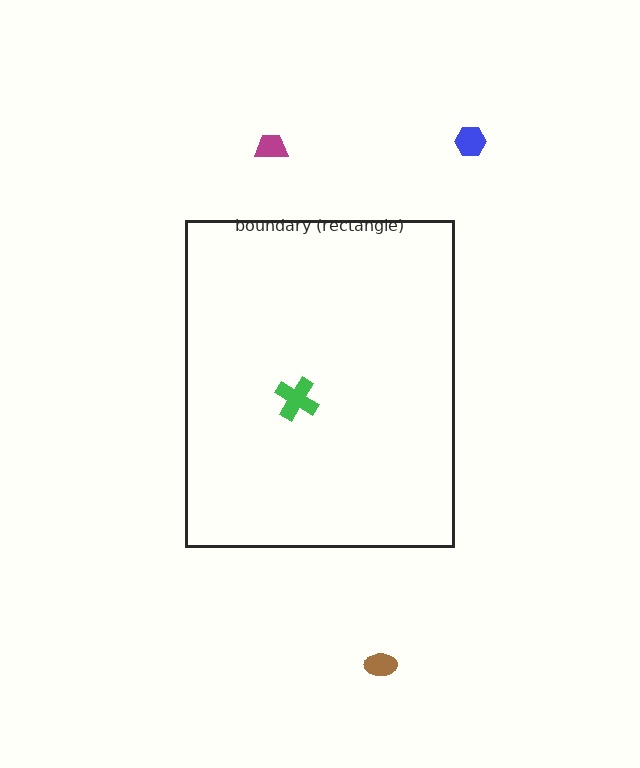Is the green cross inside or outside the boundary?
Inside.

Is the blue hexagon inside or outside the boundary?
Outside.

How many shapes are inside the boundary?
1 inside, 3 outside.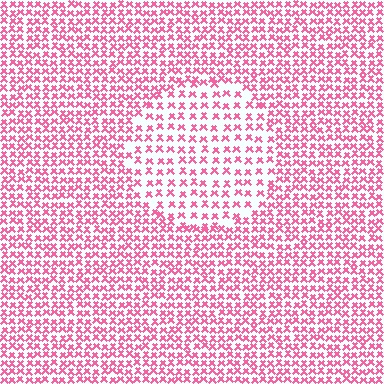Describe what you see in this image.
The image contains small pink elements arranged at two different densities. A circle-shaped region is visible where the elements are less densely packed than the surrounding area.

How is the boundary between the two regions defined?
The boundary is defined by a change in element density (approximately 1.8x ratio). All elements are the same color, size, and shape.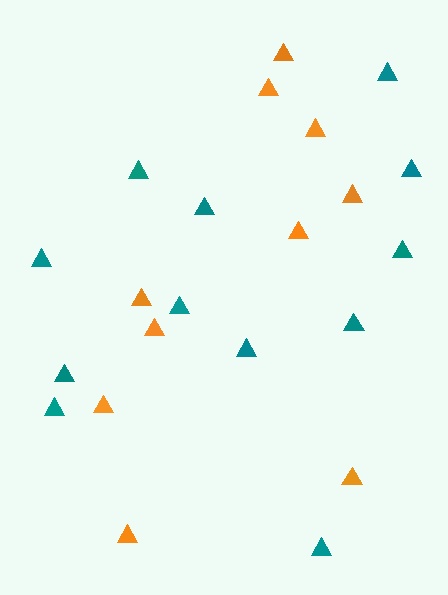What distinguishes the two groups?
There are 2 groups: one group of orange triangles (10) and one group of teal triangles (12).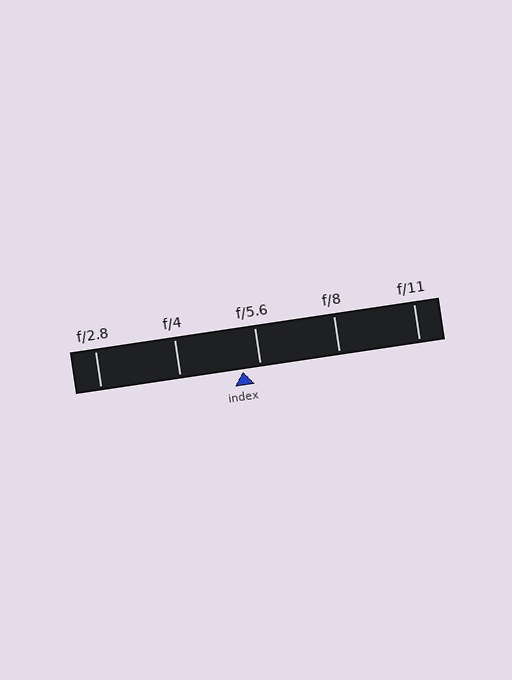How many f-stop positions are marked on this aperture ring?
There are 5 f-stop positions marked.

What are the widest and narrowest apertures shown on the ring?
The widest aperture shown is f/2.8 and the narrowest is f/11.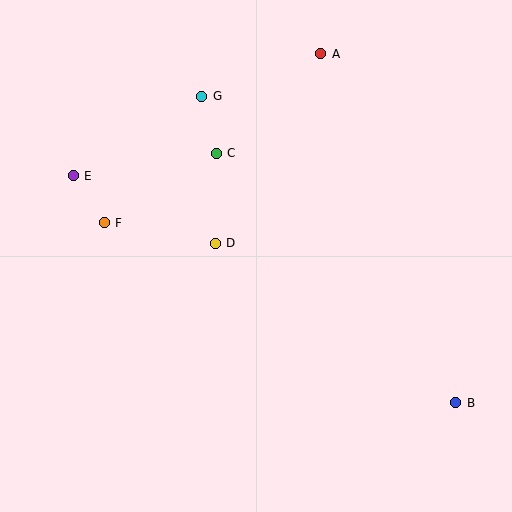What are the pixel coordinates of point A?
Point A is at (321, 54).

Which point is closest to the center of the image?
Point D at (215, 243) is closest to the center.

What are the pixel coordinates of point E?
Point E is at (73, 176).